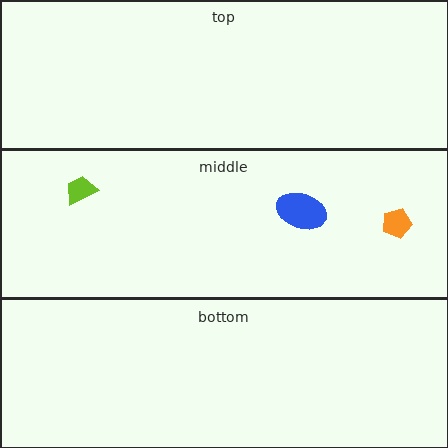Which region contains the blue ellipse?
The middle region.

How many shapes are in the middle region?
3.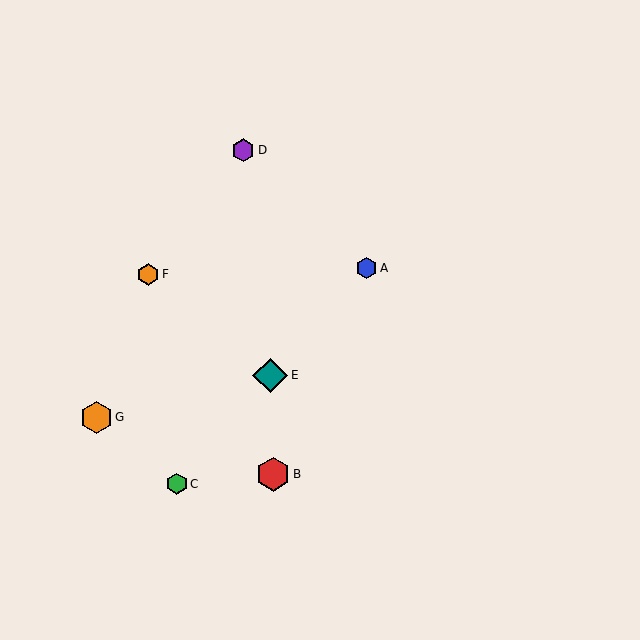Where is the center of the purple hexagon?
The center of the purple hexagon is at (243, 150).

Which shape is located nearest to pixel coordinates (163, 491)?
The green hexagon (labeled C) at (177, 484) is nearest to that location.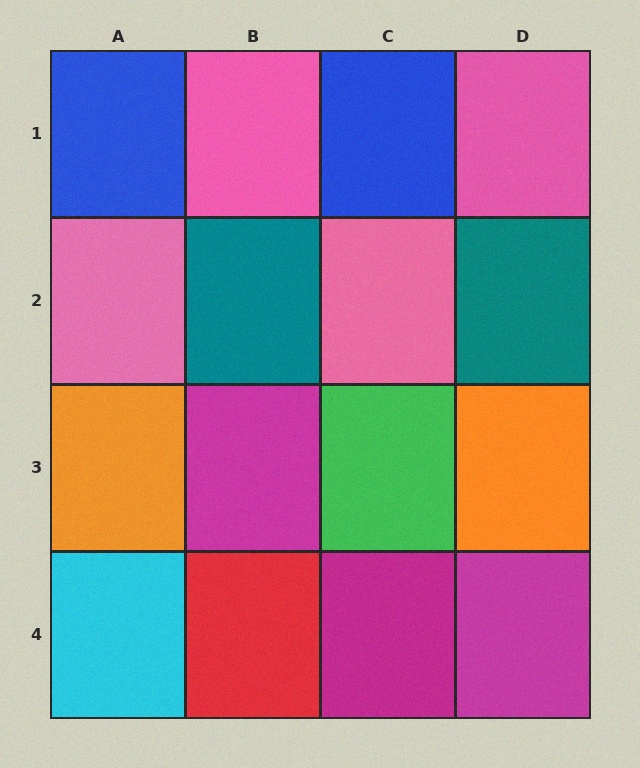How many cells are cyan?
1 cell is cyan.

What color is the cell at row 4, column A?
Cyan.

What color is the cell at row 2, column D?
Teal.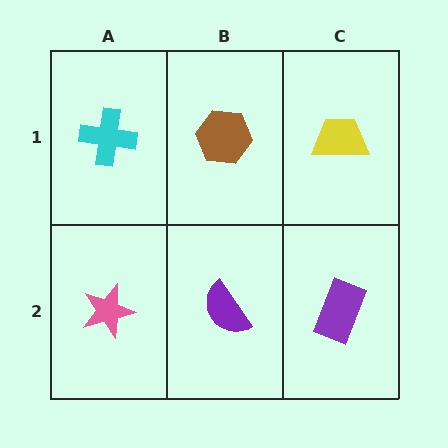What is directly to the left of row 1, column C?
A brown hexagon.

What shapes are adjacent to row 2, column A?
A cyan cross (row 1, column A), a purple semicircle (row 2, column B).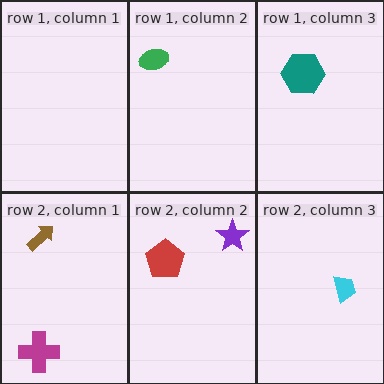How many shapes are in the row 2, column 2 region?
2.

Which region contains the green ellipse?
The row 1, column 2 region.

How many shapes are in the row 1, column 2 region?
1.